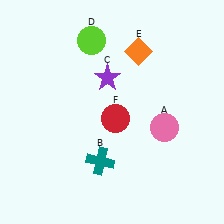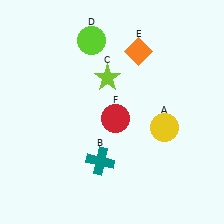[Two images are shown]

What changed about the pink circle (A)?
In Image 1, A is pink. In Image 2, it changed to yellow.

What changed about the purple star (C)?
In Image 1, C is purple. In Image 2, it changed to lime.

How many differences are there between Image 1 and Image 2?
There are 2 differences between the two images.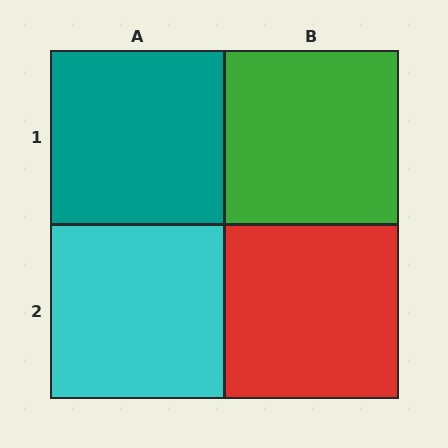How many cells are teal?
1 cell is teal.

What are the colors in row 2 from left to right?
Cyan, red.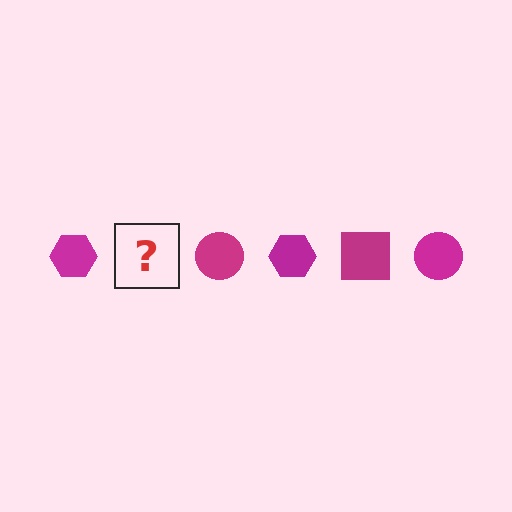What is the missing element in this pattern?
The missing element is a magenta square.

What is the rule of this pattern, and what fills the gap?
The rule is that the pattern cycles through hexagon, square, circle shapes in magenta. The gap should be filled with a magenta square.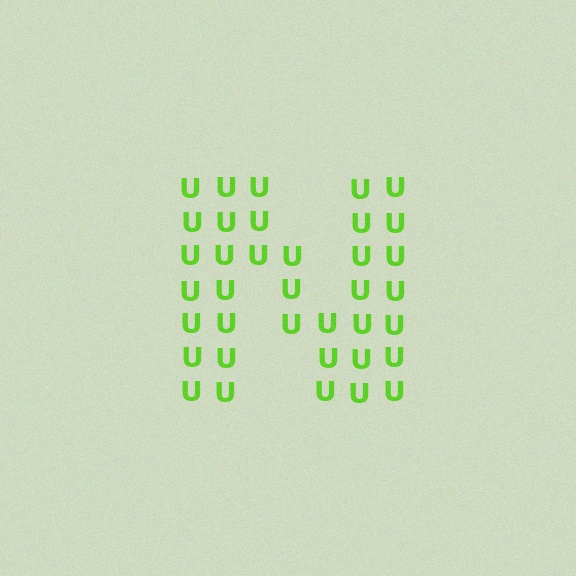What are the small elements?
The small elements are letter U's.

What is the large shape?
The large shape is the letter N.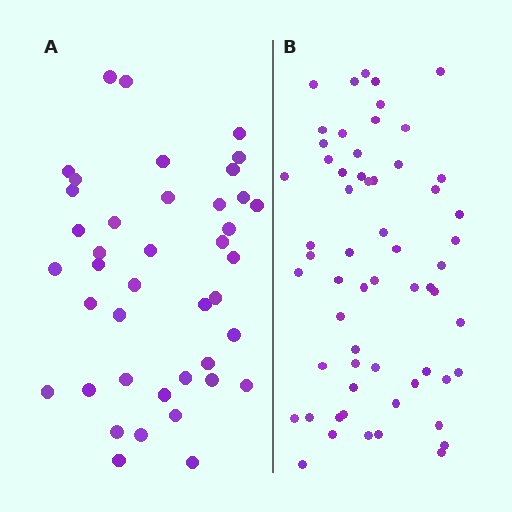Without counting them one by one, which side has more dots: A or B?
Region B (the right region) has more dots.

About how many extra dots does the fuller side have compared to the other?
Region B has approximately 20 more dots than region A.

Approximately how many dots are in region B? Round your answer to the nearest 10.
About 60 dots.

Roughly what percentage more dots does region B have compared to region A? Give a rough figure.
About 45% more.